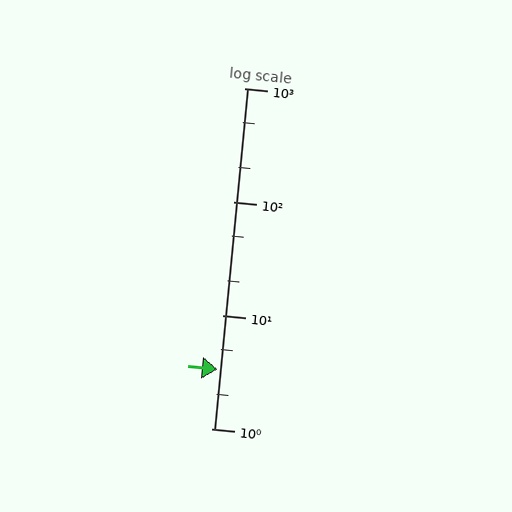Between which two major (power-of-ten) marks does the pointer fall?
The pointer is between 1 and 10.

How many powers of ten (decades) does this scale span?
The scale spans 3 decades, from 1 to 1000.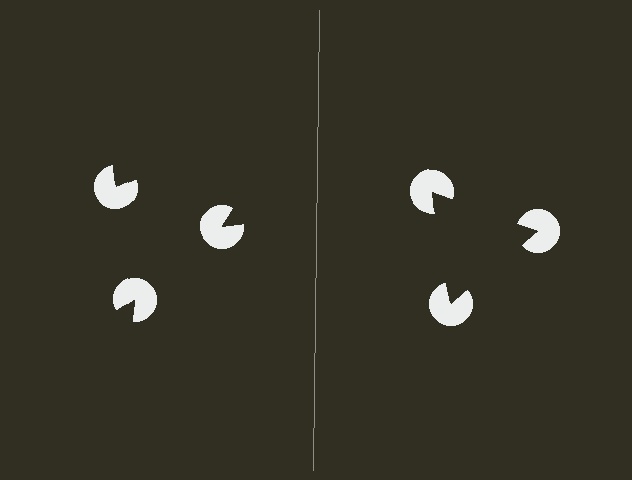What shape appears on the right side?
An illusory triangle.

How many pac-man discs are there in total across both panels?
6 — 3 on each side.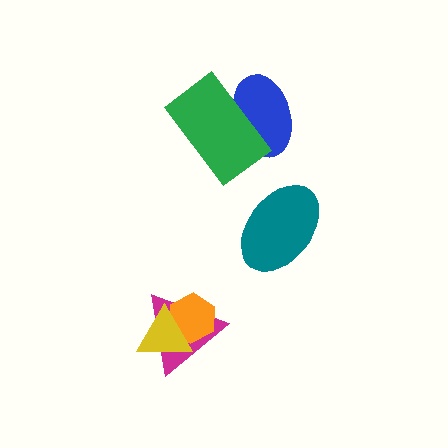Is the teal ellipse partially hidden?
No, no other shape covers it.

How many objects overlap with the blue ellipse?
1 object overlaps with the blue ellipse.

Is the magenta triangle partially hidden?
Yes, it is partially covered by another shape.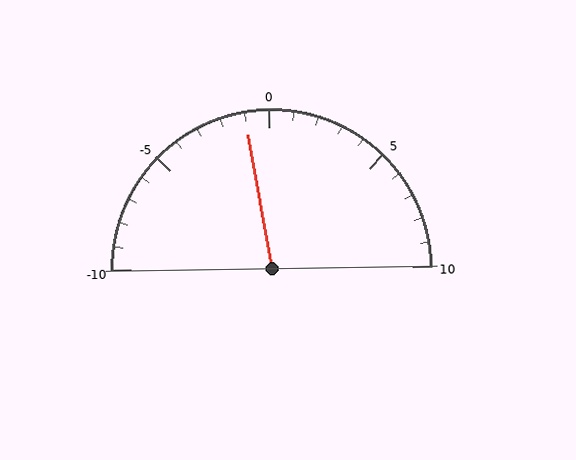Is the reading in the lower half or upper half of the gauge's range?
The reading is in the lower half of the range (-10 to 10).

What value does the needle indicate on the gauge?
The needle indicates approximately -1.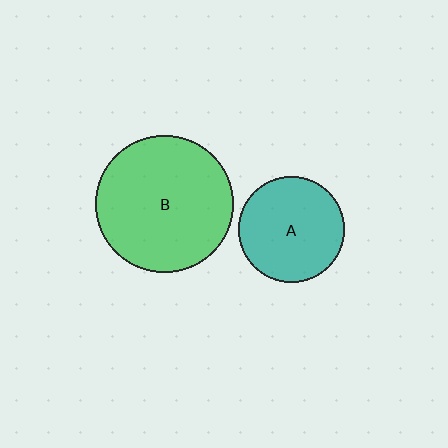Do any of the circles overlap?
No, none of the circles overlap.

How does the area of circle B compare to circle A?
Approximately 1.7 times.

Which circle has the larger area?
Circle B (green).